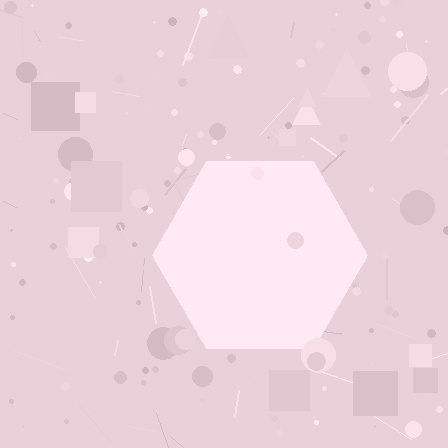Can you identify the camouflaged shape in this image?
The camouflaged shape is a hexagon.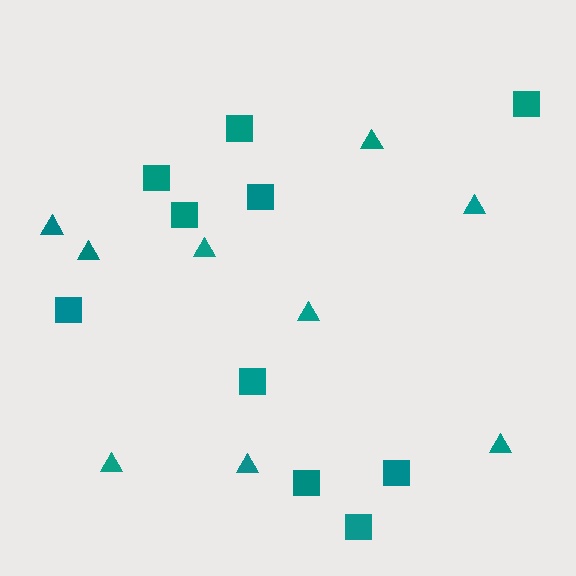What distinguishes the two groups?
There are 2 groups: one group of squares (10) and one group of triangles (9).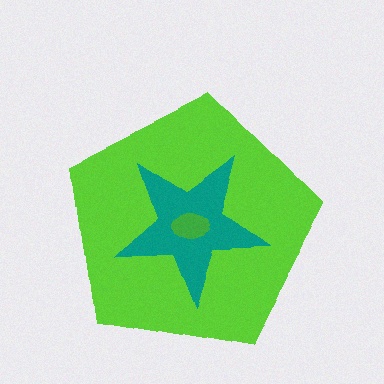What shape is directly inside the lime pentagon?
The teal star.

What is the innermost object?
The green ellipse.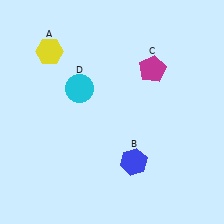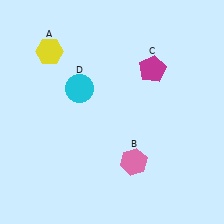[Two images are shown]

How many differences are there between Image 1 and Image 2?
There is 1 difference between the two images.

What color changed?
The hexagon (B) changed from blue in Image 1 to pink in Image 2.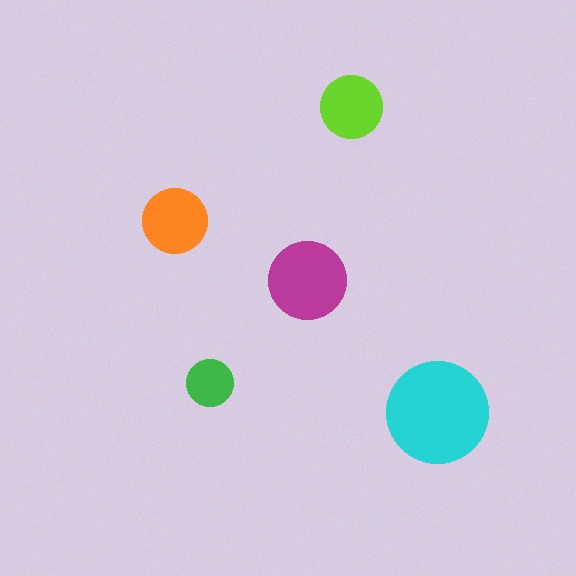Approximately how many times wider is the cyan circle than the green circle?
About 2 times wider.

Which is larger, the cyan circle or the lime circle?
The cyan one.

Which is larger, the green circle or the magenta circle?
The magenta one.